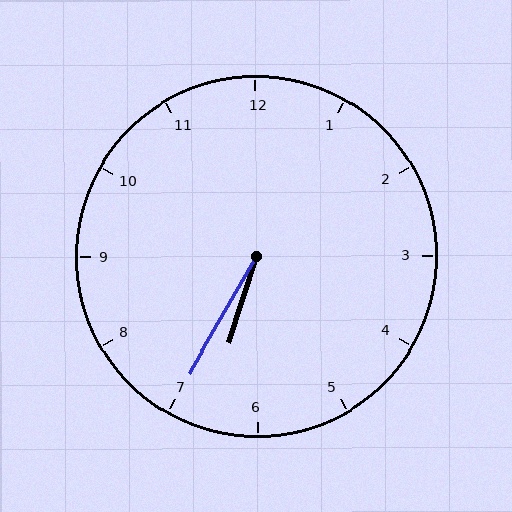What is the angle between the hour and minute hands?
Approximately 12 degrees.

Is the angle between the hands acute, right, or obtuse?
It is acute.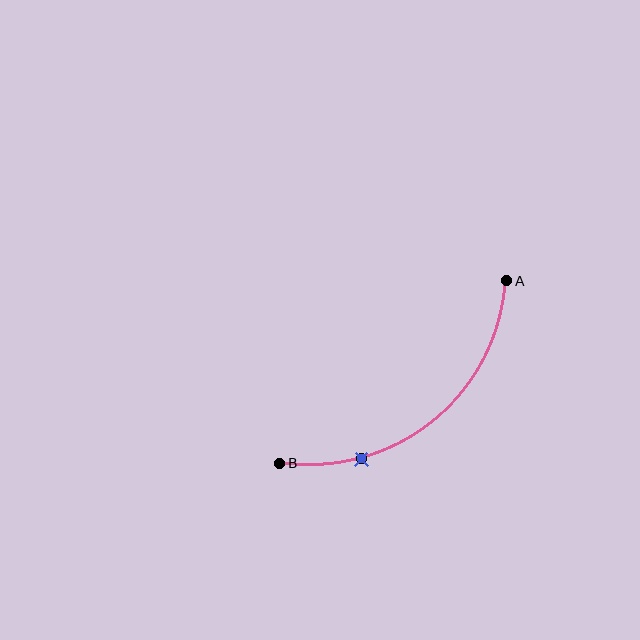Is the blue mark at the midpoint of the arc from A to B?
No. The blue mark lies on the arc but is closer to endpoint B. The arc midpoint would be at the point on the curve equidistant along the arc from both A and B.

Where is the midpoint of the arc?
The arc midpoint is the point on the curve farthest from the straight line joining A and B. It sits below and to the right of that line.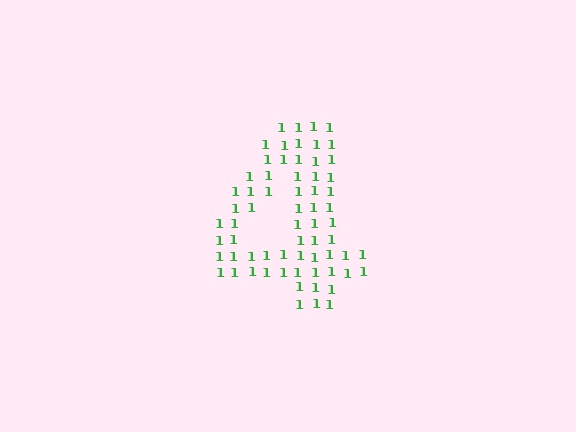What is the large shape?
The large shape is the digit 4.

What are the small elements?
The small elements are digit 1's.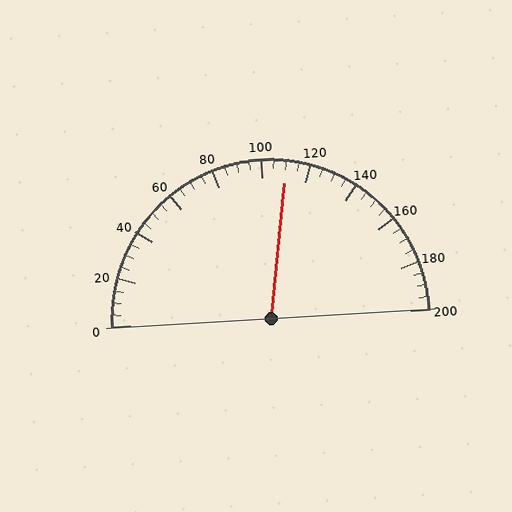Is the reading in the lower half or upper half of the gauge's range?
The reading is in the upper half of the range (0 to 200).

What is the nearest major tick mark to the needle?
The nearest major tick mark is 120.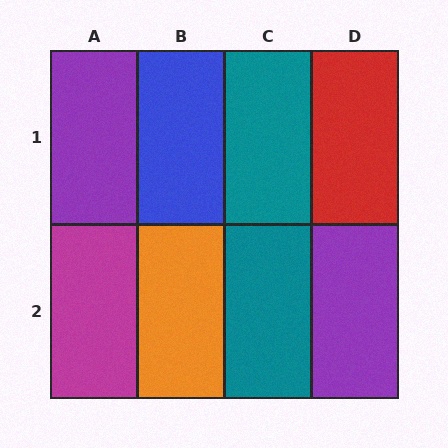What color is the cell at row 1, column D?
Red.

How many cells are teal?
2 cells are teal.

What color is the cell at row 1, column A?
Purple.